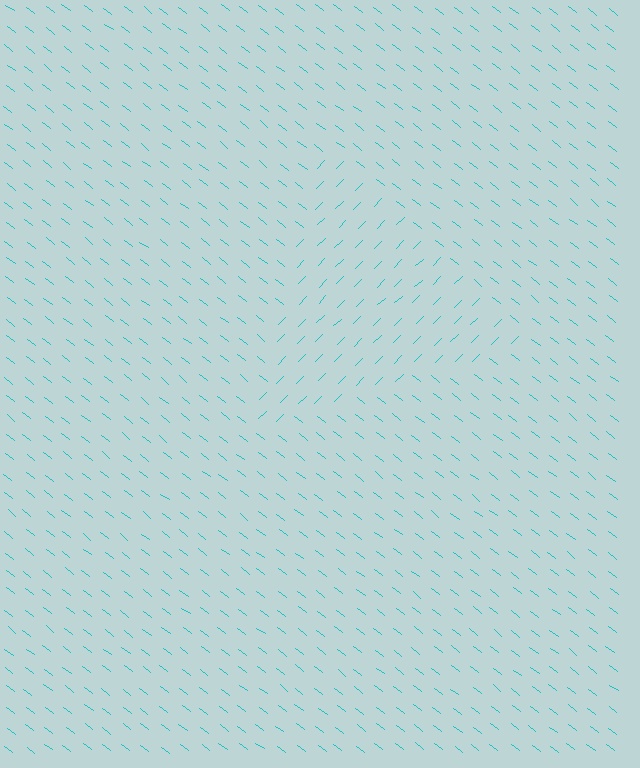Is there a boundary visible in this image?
Yes, there is a texture boundary formed by a change in line orientation.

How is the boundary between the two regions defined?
The boundary is defined purely by a change in line orientation (approximately 82 degrees difference). All lines are the same color and thickness.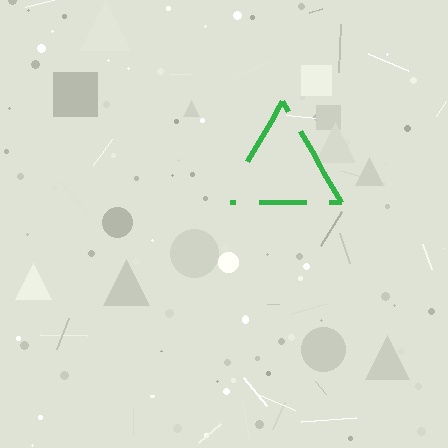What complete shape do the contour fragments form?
The contour fragments form a triangle.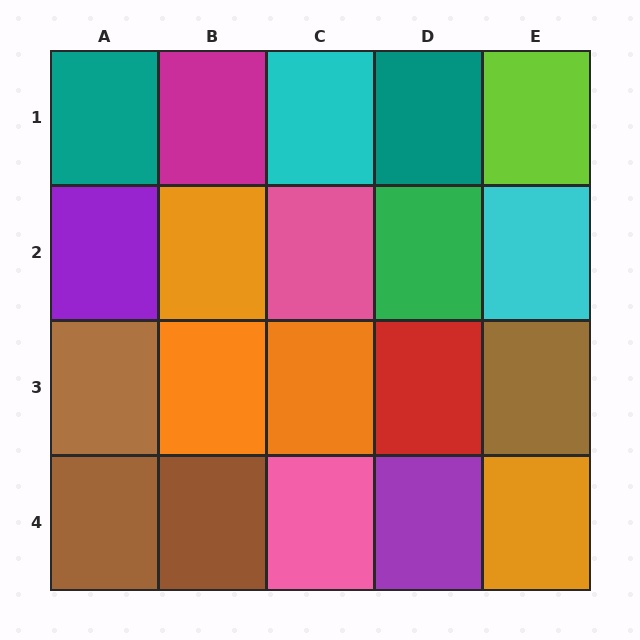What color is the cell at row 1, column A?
Teal.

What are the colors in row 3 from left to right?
Brown, orange, orange, red, brown.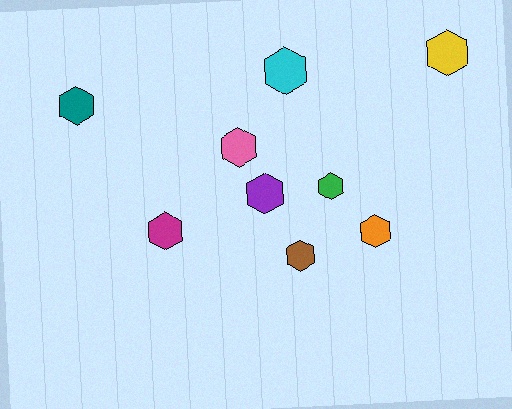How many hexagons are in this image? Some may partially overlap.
There are 9 hexagons.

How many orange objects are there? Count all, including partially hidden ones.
There is 1 orange object.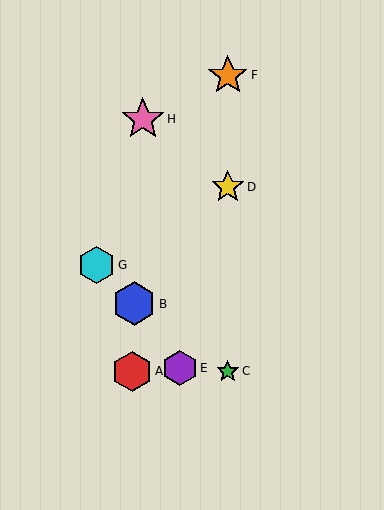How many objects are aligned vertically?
3 objects (C, D, F) are aligned vertically.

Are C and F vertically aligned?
Yes, both are at x≈228.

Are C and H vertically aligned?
No, C is at x≈228 and H is at x≈143.